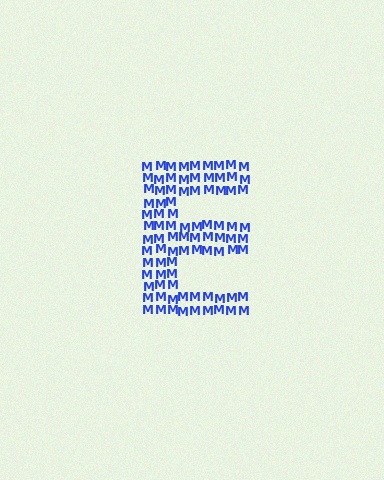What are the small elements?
The small elements are letter M's.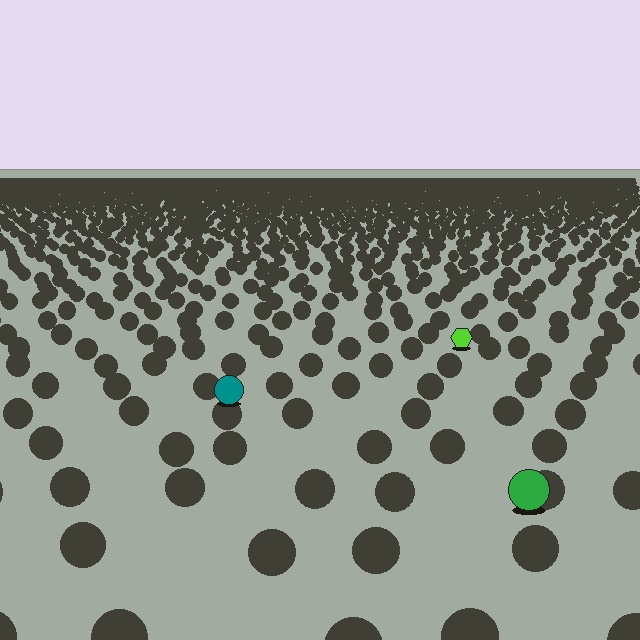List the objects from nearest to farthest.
From nearest to farthest: the green circle, the teal circle, the lime hexagon.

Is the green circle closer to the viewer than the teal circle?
Yes. The green circle is closer — you can tell from the texture gradient: the ground texture is coarser near it.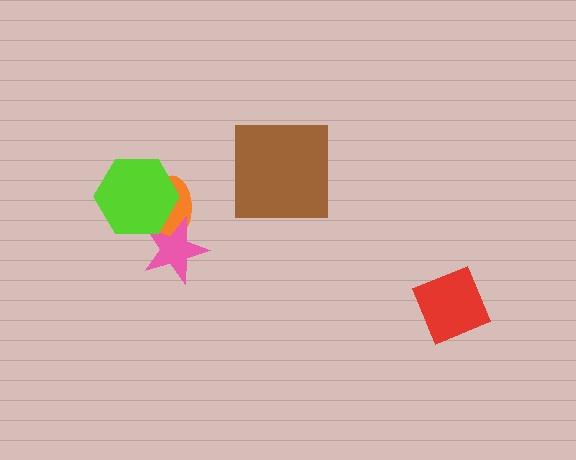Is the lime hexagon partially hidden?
No, no other shape covers it.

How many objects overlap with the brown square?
0 objects overlap with the brown square.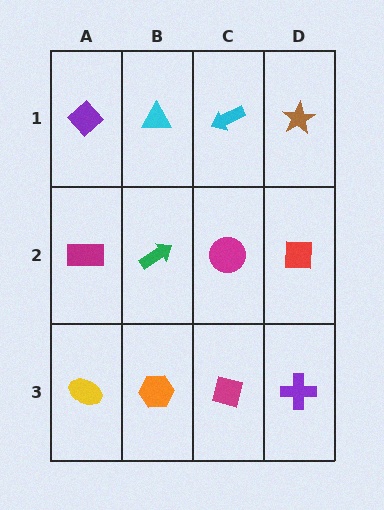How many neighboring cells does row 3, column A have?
2.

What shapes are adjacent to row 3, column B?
A green arrow (row 2, column B), a yellow ellipse (row 3, column A), a magenta square (row 3, column C).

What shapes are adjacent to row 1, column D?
A red square (row 2, column D), a cyan arrow (row 1, column C).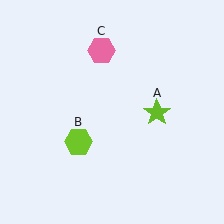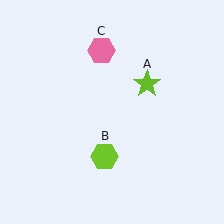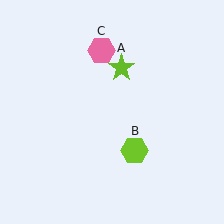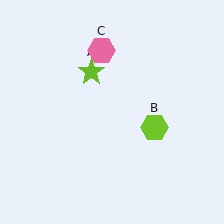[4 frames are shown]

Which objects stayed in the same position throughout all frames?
Pink hexagon (object C) remained stationary.